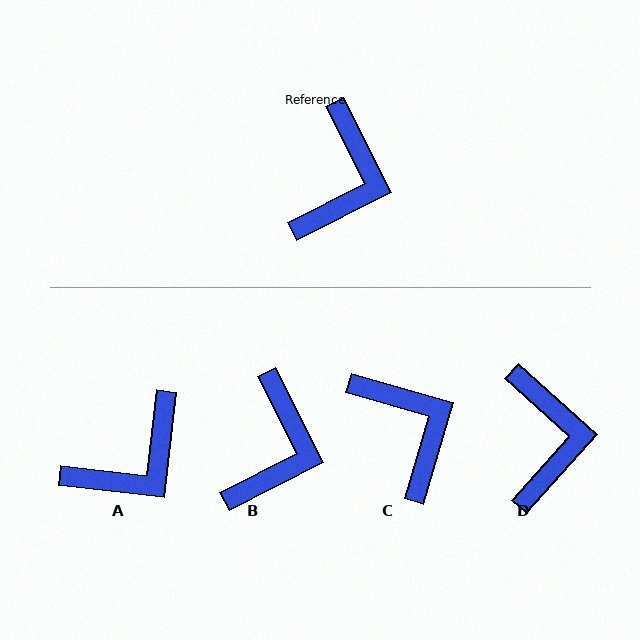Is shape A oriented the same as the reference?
No, it is off by about 34 degrees.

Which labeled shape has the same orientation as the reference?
B.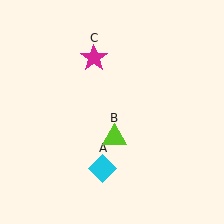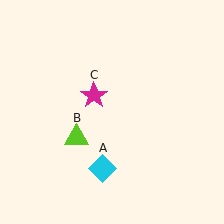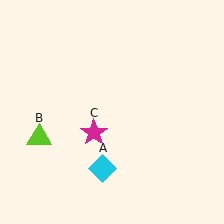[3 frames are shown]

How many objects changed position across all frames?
2 objects changed position: lime triangle (object B), magenta star (object C).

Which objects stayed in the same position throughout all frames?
Cyan diamond (object A) remained stationary.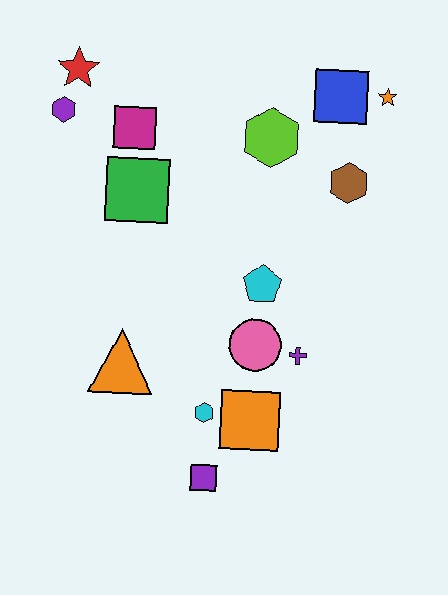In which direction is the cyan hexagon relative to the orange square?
The cyan hexagon is to the left of the orange square.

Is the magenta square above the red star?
No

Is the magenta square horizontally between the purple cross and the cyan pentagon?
No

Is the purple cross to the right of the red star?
Yes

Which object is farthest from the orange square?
The red star is farthest from the orange square.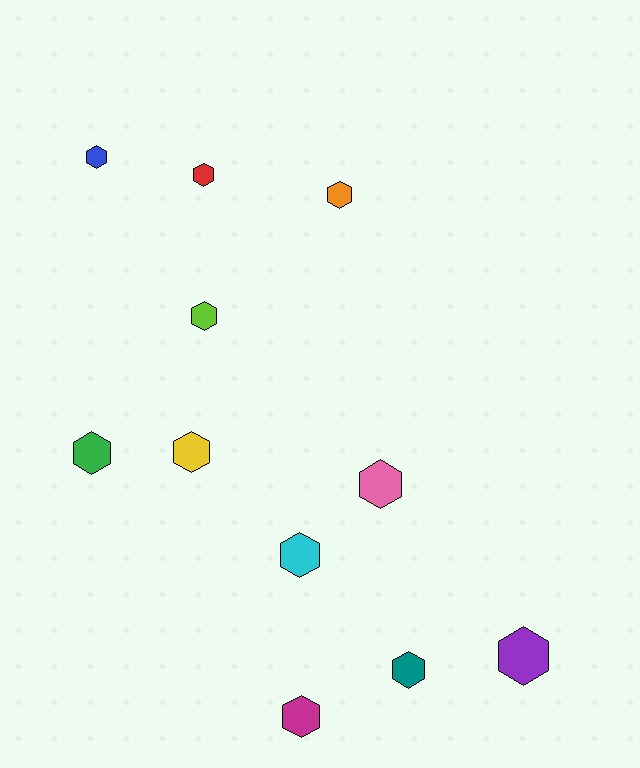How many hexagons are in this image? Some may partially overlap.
There are 11 hexagons.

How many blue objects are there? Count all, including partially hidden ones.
There is 1 blue object.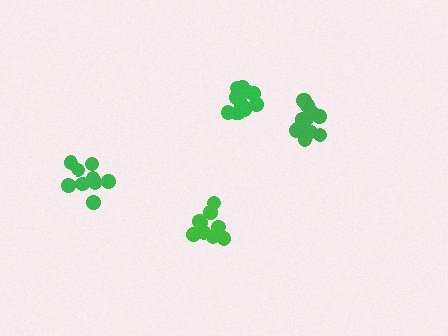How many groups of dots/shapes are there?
There are 4 groups.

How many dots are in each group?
Group 1: 14 dots, Group 2: 9 dots, Group 3: 9 dots, Group 4: 13 dots (45 total).